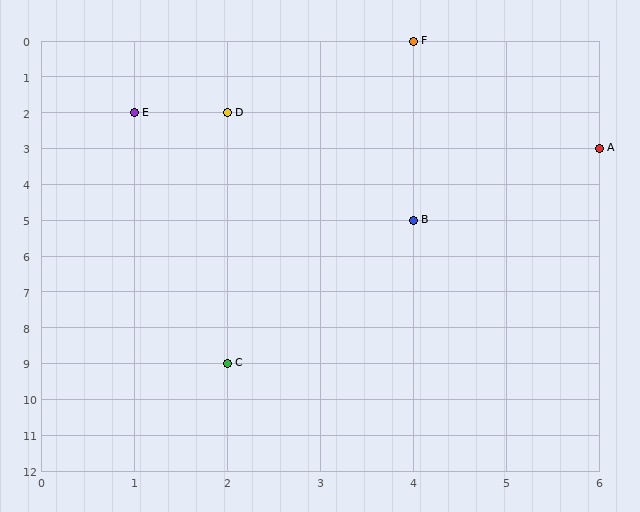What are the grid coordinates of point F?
Point F is at grid coordinates (4, 0).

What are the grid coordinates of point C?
Point C is at grid coordinates (2, 9).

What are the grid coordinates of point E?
Point E is at grid coordinates (1, 2).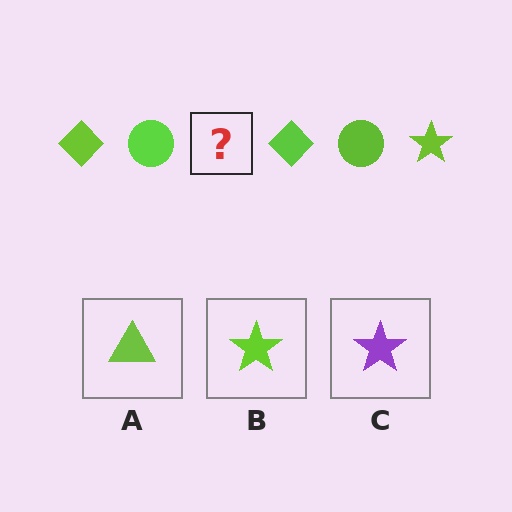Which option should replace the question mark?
Option B.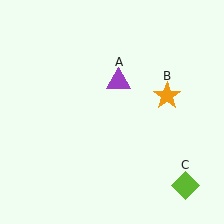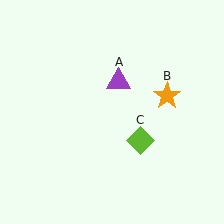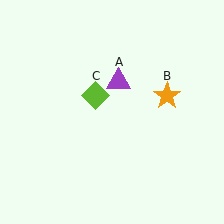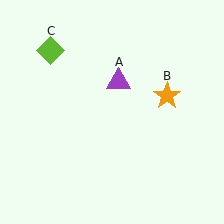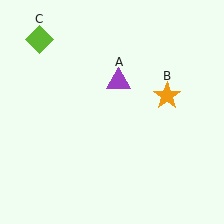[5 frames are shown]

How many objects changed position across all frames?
1 object changed position: lime diamond (object C).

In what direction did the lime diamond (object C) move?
The lime diamond (object C) moved up and to the left.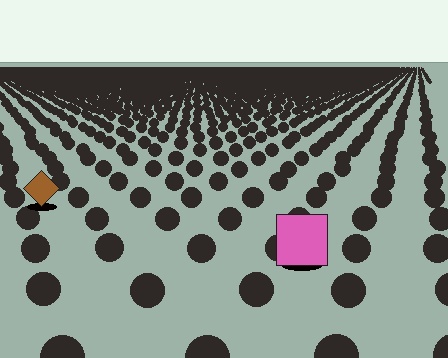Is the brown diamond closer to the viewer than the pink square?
No. The pink square is closer — you can tell from the texture gradient: the ground texture is coarser near it.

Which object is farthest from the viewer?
The brown diamond is farthest from the viewer. It appears smaller and the ground texture around it is denser.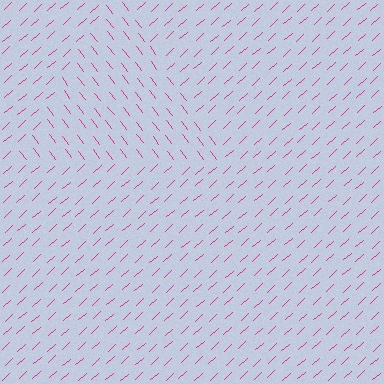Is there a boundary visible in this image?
Yes, there is a texture boundary formed by a change in line orientation.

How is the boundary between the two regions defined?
The boundary is defined purely by a change in line orientation (approximately 85 degrees difference). All lines are the same color and thickness.